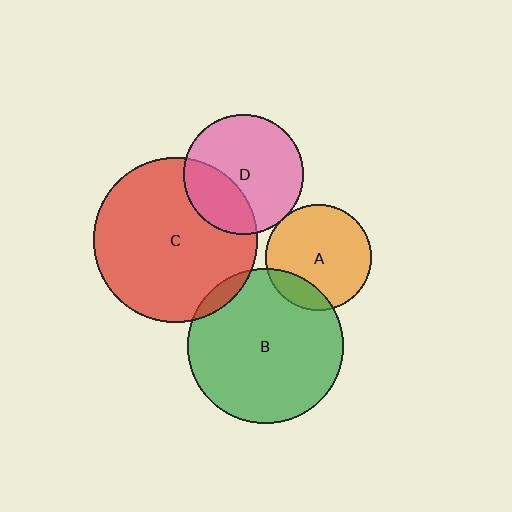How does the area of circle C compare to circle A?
Approximately 2.4 times.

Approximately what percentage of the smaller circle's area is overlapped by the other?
Approximately 30%.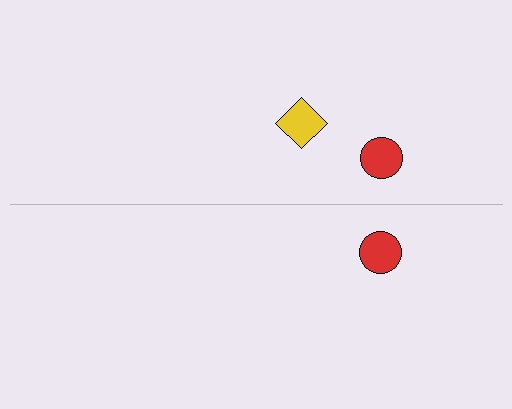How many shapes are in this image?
There are 3 shapes in this image.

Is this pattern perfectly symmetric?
No, the pattern is not perfectly symmetric. A yellow diamond is missing from the bottom side.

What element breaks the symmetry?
A yellow diamond is missing from the bottom side.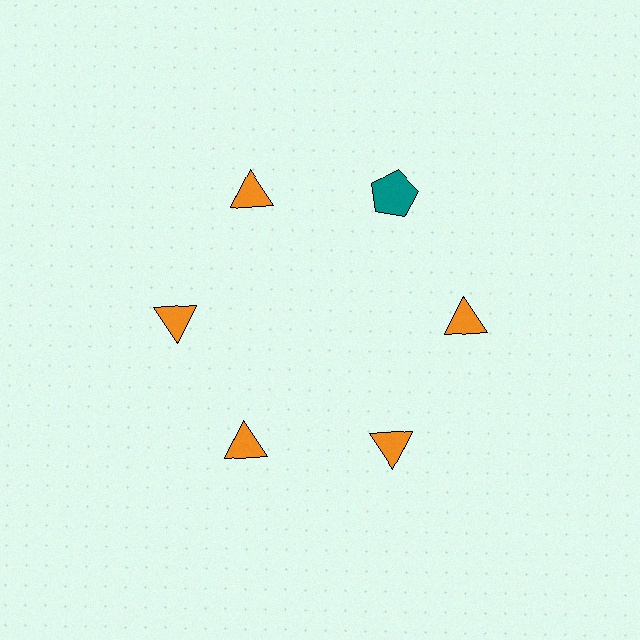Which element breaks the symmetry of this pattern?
The teal pentagon at roughly the 1 o'clock position breaks the symmetry. All other shapes are orange triangles.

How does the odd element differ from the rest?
It differs in both color (teal instead of orange) and shape (pentagon instead of triangle).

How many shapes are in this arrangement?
There are 6 shapes arranged in a ring pattern.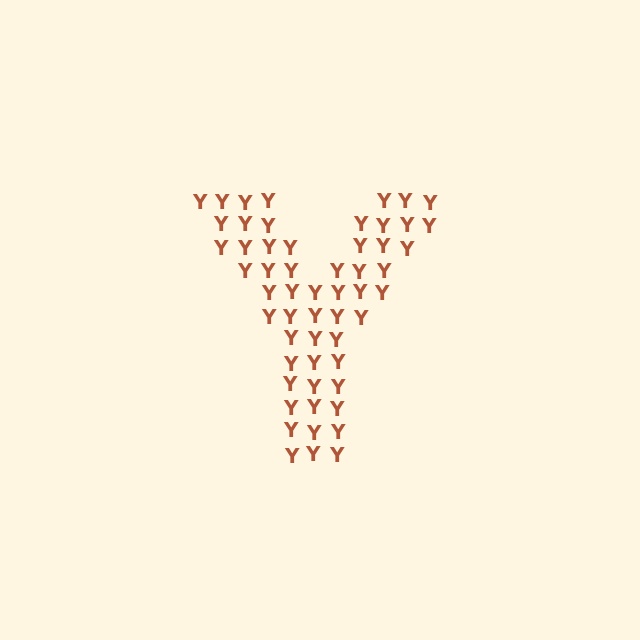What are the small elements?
The small elements are letter Y's.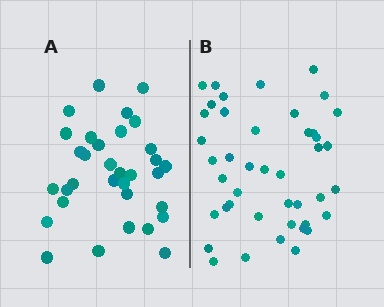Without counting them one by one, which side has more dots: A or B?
Region B (the right region) has more dots.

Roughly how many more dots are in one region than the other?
Region B has roughly 10 or so more dots than region A.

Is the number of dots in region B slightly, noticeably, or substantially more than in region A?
Region B has noticeably more, but not dramatically so. The ratio is roughly 1.3 to 1.